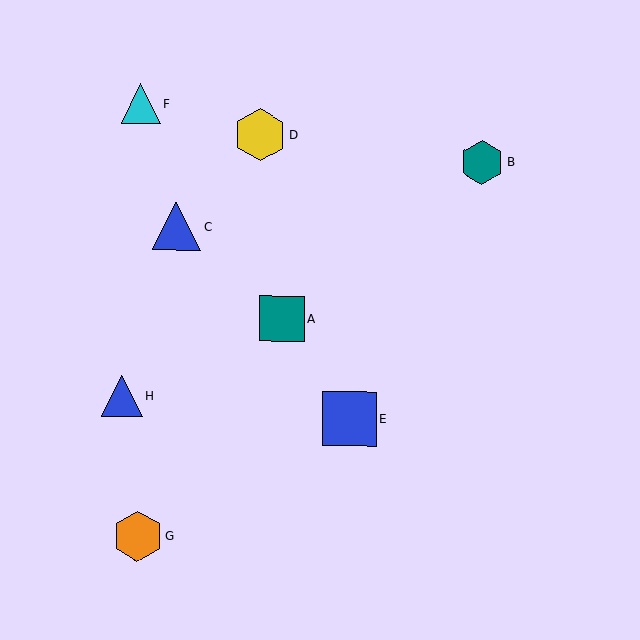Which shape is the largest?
The blue square (labeled E) is the largest.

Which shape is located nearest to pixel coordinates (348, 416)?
The blue square (labeled E) at (349, 419) is nearest to that location.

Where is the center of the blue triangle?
The center of the blue triangle is at (177, 226).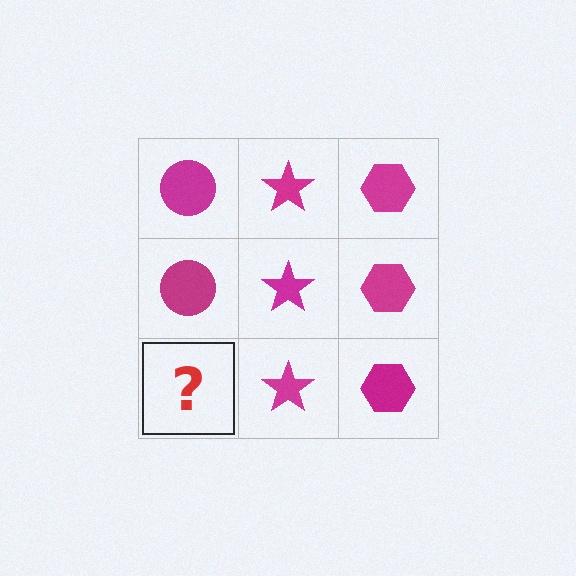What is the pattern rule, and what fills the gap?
The rule is that each column has a consistent shape. The gap should be filled with a magenta circle.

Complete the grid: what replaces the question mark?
The question mark should be replaced with a magenta circle.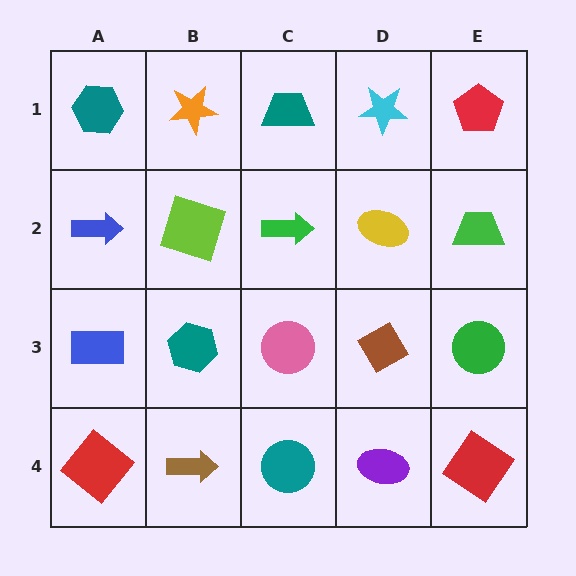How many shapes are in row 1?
5 shapes.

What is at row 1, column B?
An orange star.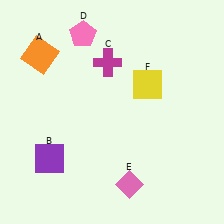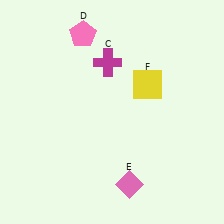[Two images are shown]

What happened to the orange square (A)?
The orange square (A) was removed in Image 2. It was in the top-left area of Image 1.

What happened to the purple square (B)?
The purple square (B) was removed in Image 2. It was in the bottom-left area of Image 1.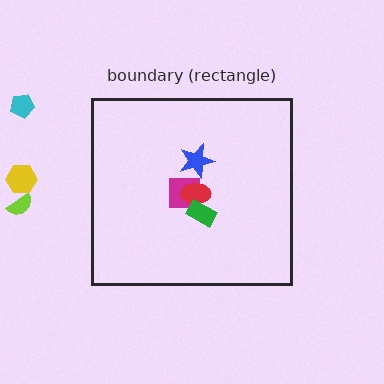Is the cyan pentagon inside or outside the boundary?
Outside.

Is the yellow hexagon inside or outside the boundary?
Outside.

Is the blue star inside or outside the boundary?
Inside.